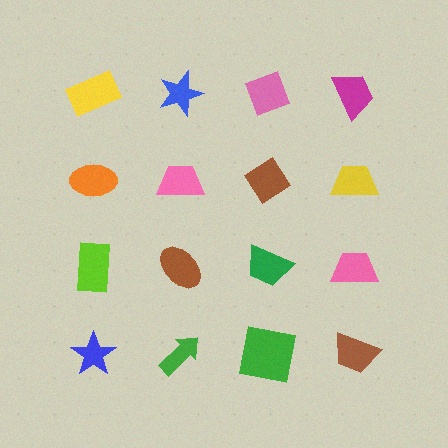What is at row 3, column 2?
A brown ellipse.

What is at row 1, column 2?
A blue star.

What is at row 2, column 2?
A pink trapezoid.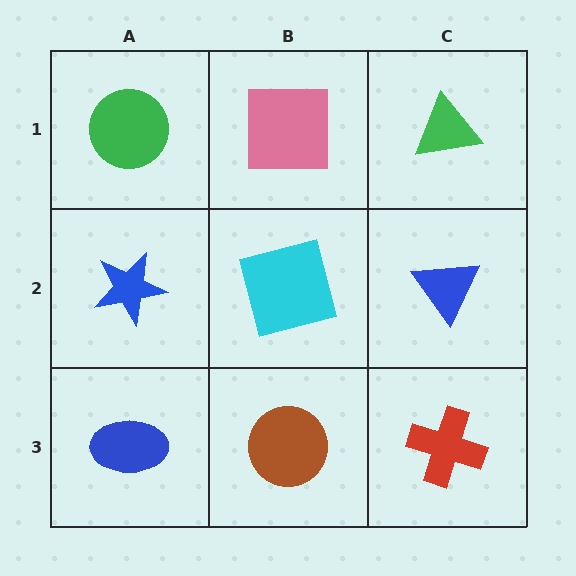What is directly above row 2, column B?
A pink square.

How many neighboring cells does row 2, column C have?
3.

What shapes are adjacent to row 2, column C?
A green triangle (row 1, column C), a red cross (row 3, column C), a cyan square (row 2, column B).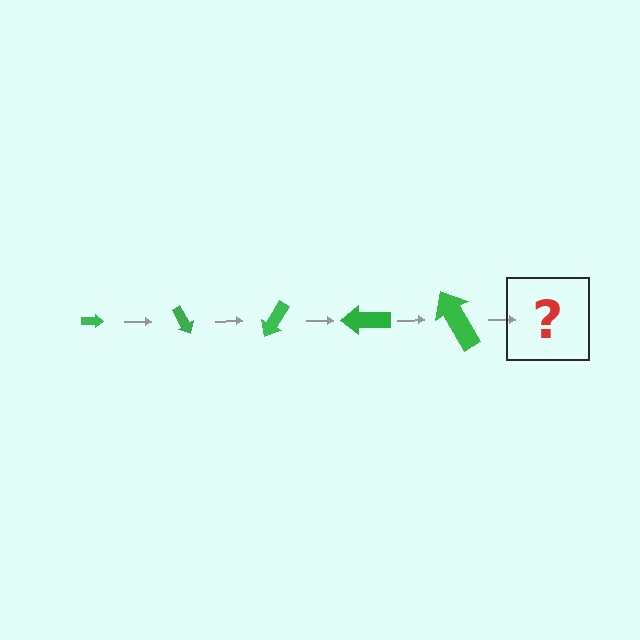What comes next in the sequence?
The next element should be an arrow, larger than the previous one and rotated 300 degrees from the start.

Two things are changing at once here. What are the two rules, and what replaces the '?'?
The two rules are that the arrow grows larger each step and it rotates 60 degrees each step. The '?' should be an arrow, larger than the previous one and rotated 300 degrees from the start.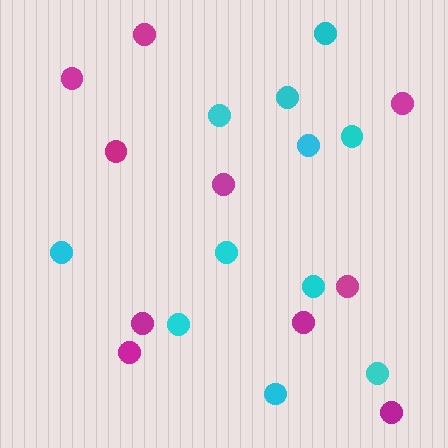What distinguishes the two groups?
There are 2 groups: one group of cyan circles (11) and one group of magenta circles (10).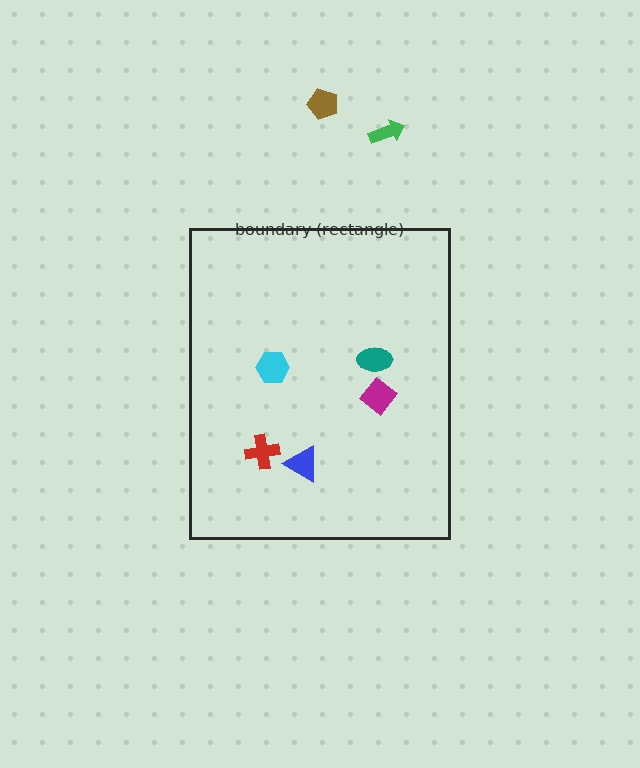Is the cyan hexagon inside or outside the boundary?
Inside.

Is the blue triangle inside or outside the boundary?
Inside.